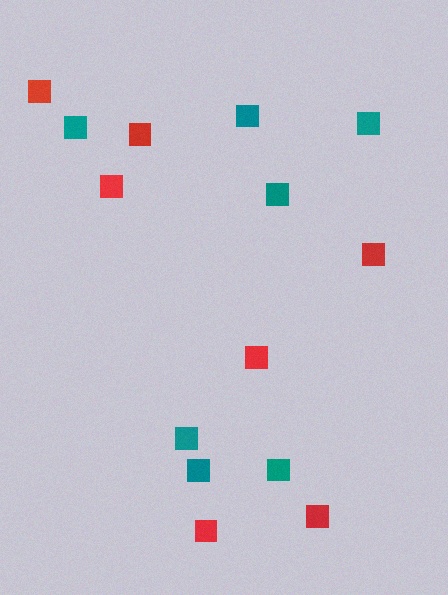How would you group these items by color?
There are 2 groups: one group of red squares (7) and one group of teal squares (7).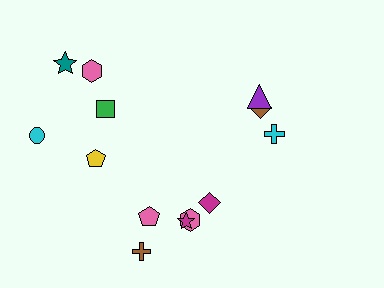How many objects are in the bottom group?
There are 5 objects.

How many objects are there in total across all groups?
There are 13 objects.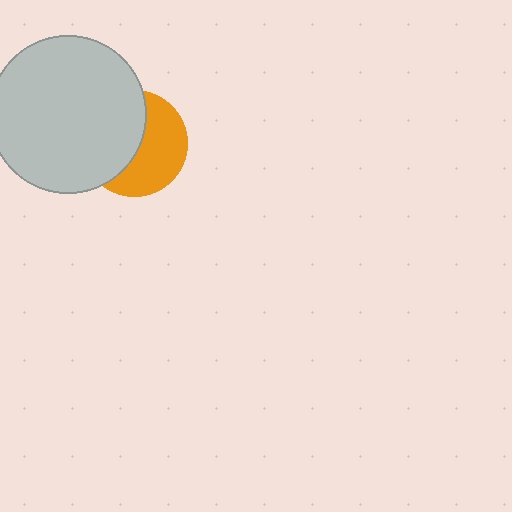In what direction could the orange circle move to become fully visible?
The orange circle could move right. That would shift it out from behind the light gray circle entirely.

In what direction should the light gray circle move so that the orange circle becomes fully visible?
The light gray circle should move left. That is the shortest direction to clear the overlap and leave the orange circle fully visible.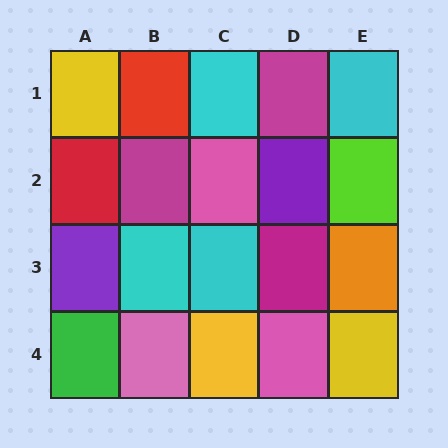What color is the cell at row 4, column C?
Yellow.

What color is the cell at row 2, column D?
Purple.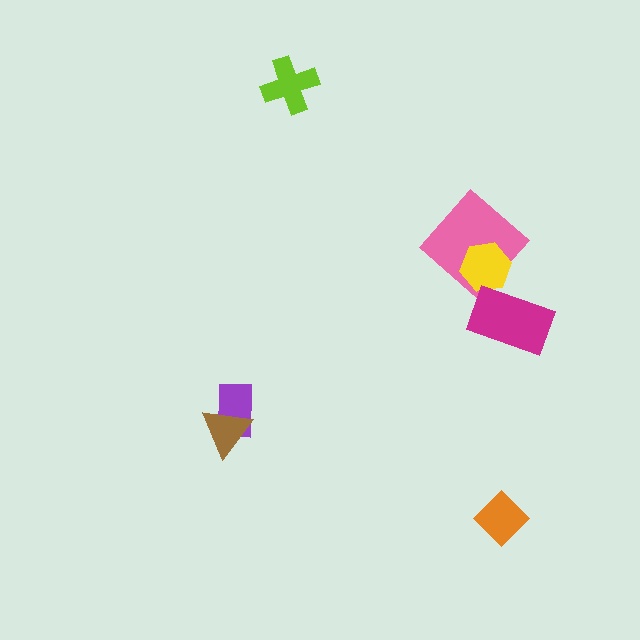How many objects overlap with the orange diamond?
0 objects overlap with the orange diamond.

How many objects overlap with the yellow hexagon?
1 object overlaps with the yellow hexagon.